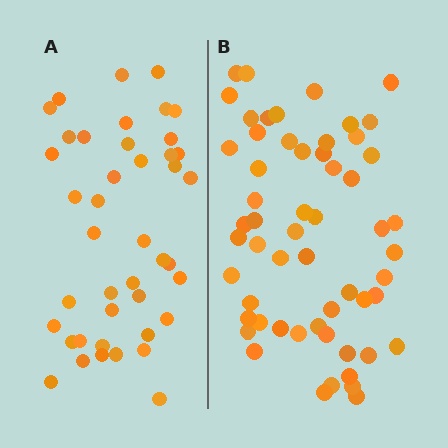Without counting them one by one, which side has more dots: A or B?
Region B (the right region) has more dots.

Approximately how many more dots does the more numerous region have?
Region B has approximately 15 more dots than region A.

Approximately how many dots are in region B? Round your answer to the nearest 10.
About 60 dots. (The exact count is 57, which rounds to 60.)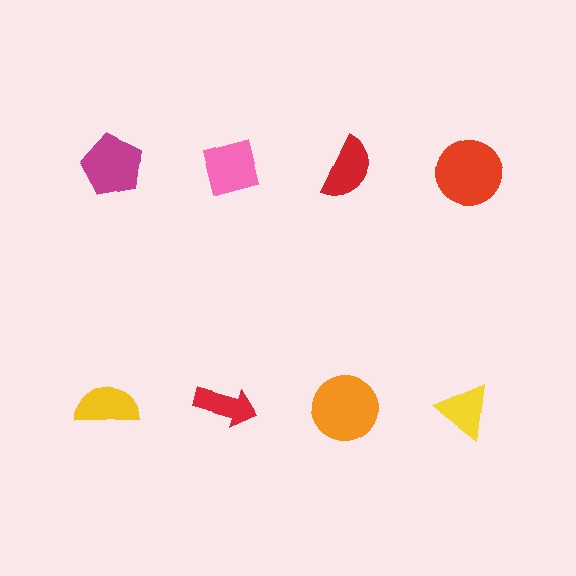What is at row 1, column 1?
A magenta pentagon.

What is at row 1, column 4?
A red circle.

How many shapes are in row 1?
4 shapes.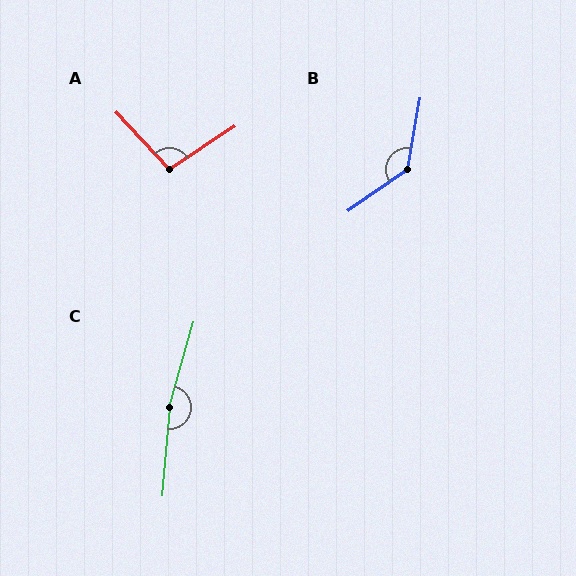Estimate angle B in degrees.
Approximately 135 degrees.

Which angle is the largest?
C, at approximately 169 degrees.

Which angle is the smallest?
A, at approximately 99 degrees.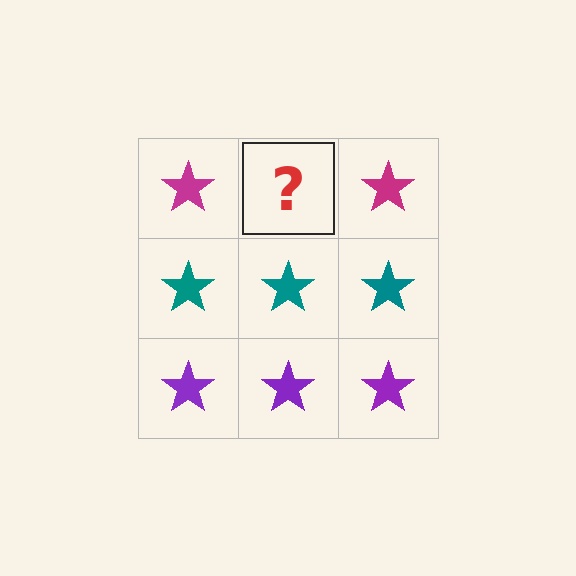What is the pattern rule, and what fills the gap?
The rule is that each row has a consistent color. The gap should be filled with a magenta star.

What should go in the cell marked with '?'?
The missing cell should contain a magenta star.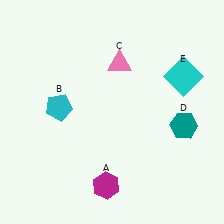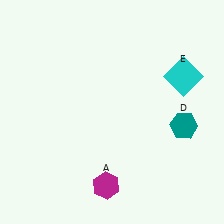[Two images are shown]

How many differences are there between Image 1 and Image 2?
There are 2 differences between the two images.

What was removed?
The cyan pentagon (B), the pink triangle (C) were removed in Image 2.